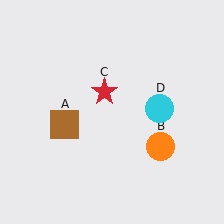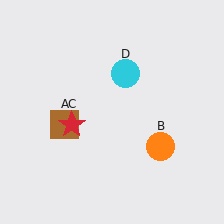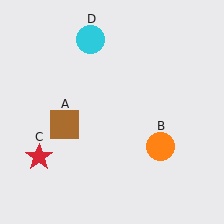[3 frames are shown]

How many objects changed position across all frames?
2 objects changed position: red star (object C), cyan circle (object D).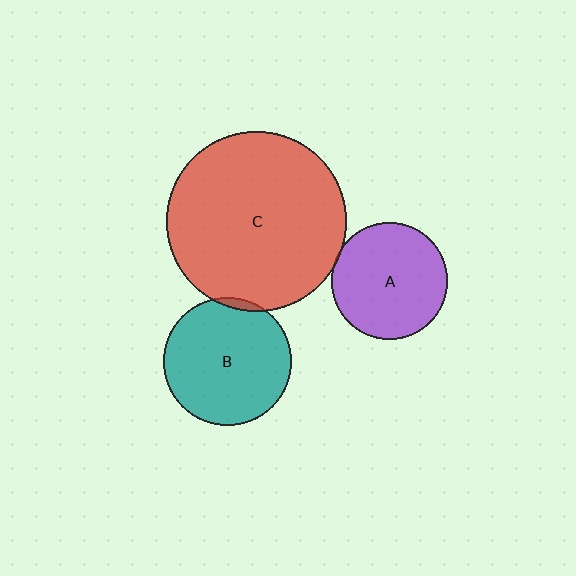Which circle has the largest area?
Circle C (red).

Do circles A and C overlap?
Yes.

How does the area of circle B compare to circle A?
Approximately 1.2 times.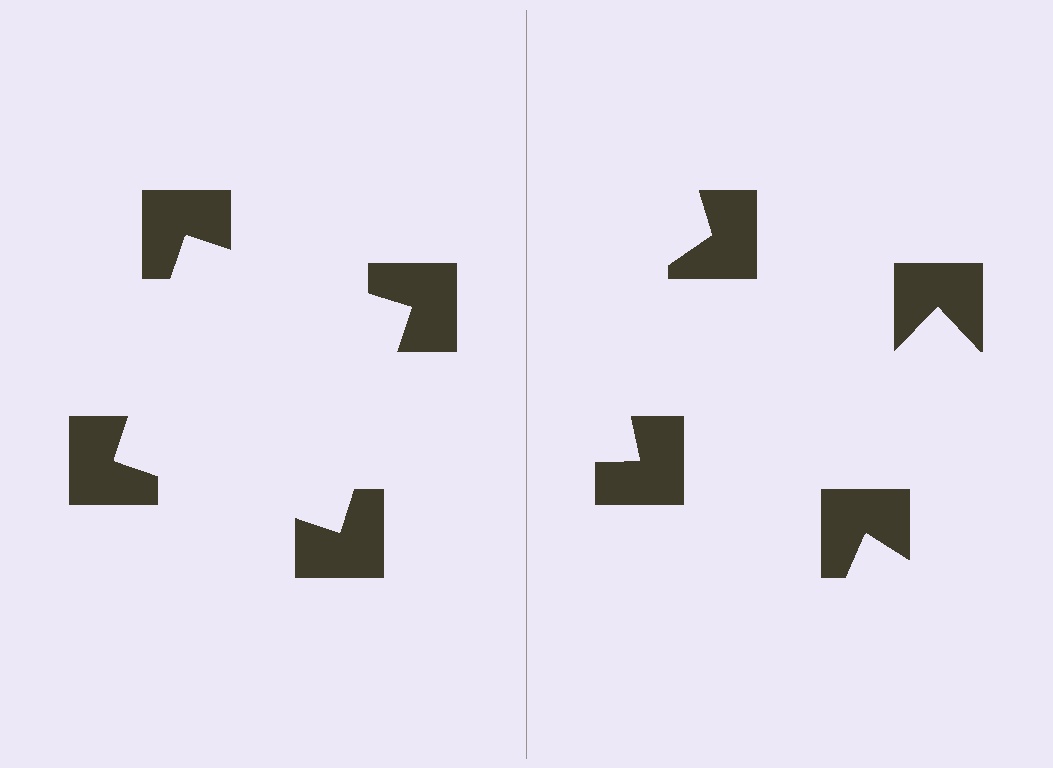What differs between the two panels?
The notched squares are positioned identically on both sides; only the wedge orientations differ. On the left they align to a square; on the right they are misaligned.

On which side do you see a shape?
An illusory square appears on the left side. On the right side the wedge cuts are rotated, so no coherent shape forms.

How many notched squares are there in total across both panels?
8 — 4 on each side.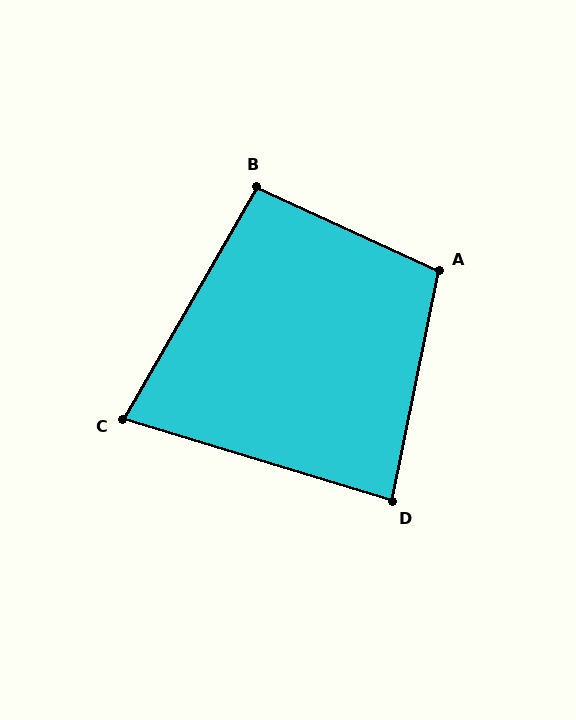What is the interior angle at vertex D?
Approximately 85 degrees (acute).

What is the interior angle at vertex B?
Approximately 95 degrees (obtuse).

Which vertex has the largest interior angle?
A, at approximately 103 degrees.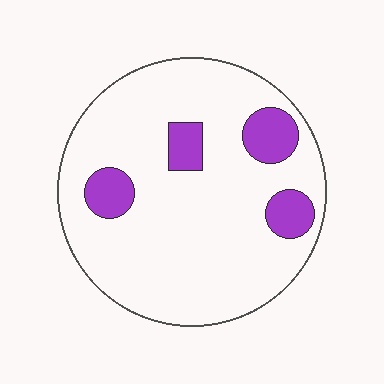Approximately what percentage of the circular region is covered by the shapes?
Approximately 15%.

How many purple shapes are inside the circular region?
4.